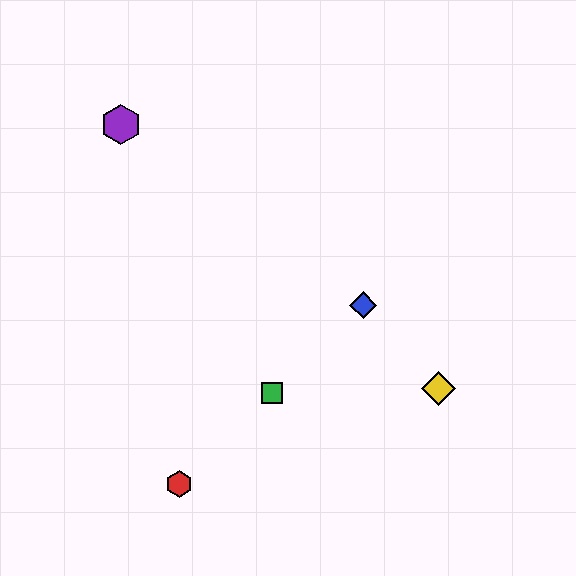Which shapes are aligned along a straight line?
The red hexagon, the blue diamond, the green square are aligned along a straight line.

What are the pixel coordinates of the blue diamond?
The blue diamond is at (363, 305).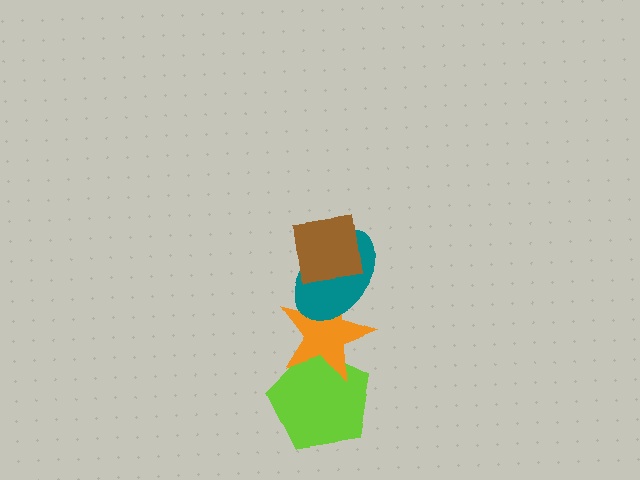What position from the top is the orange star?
The orange star is 3rd from the top.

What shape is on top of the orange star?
The teal ellipse is on top of the orange star.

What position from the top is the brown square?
The brown square is 1st from the top.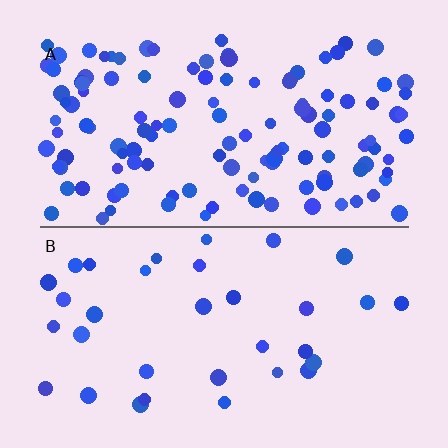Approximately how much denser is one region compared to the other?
Approximately 3.8× — region A over region B.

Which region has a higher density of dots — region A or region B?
A (the top).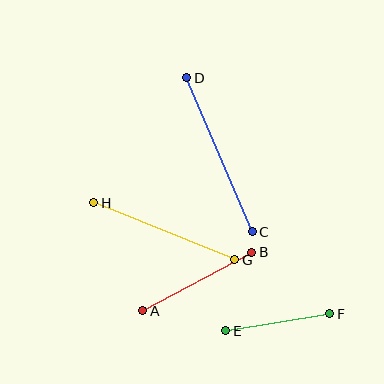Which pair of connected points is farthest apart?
Points C and D are farthest apart.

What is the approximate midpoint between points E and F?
The midpoint is at approximately (278, 322) pixels.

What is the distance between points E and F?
The distance is approximately 105 pixels.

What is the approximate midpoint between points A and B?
The midpoint is at approximately (197, 281) pixels.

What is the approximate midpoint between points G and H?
The midpoint is at approximately (164, 231) pixels.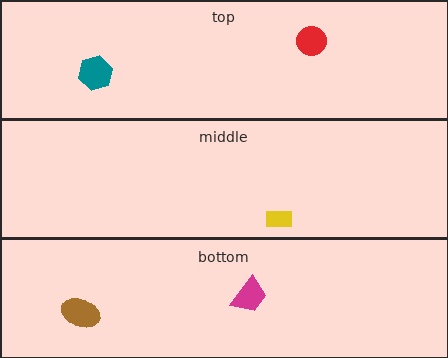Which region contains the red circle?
The top region.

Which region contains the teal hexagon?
The top region.